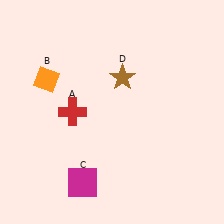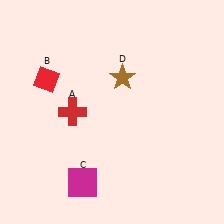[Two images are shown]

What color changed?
The diamond (B) changed from orange in Image 1 to red in Image 2.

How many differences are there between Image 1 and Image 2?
There is 1 difference between the two images.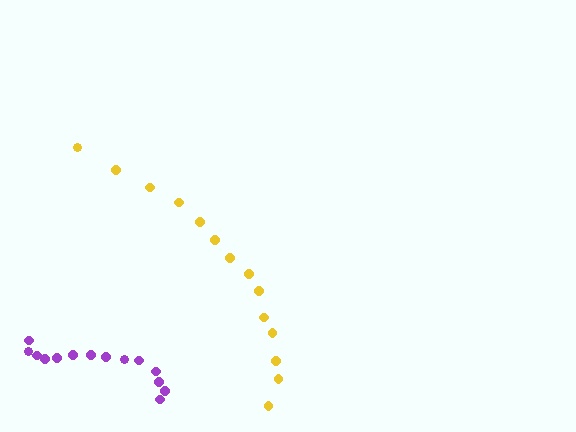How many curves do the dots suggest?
There are 2 distinct paths.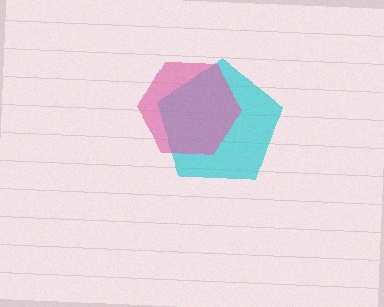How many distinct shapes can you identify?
There are 2 distinct shapes: a cyan pentagon, a pink hexagon.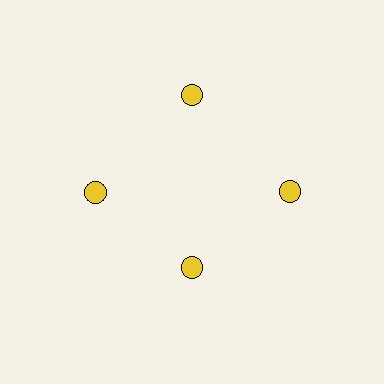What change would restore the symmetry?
The symmetry would be restored by moving it outward, back onto the ring so that all 4 circles sit at equal angles and equal distance from the center.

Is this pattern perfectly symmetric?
No. The 4 yellow circles are arranged in a ring, but one element near the 6 o'clock position is pulled inward toward the center, breaking the 4-fold rotational symmetry.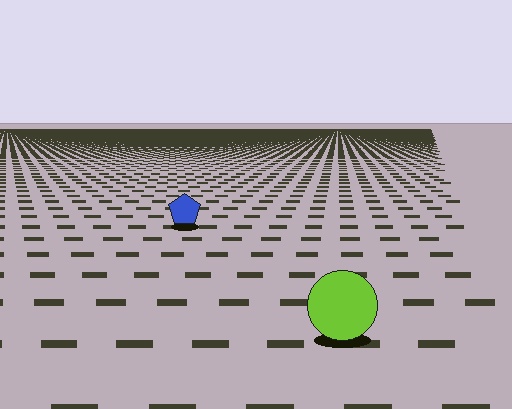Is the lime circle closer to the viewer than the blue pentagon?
Yes. The lime circle is closer — you can tell from the texture gradient: the ground texture is coarser near it.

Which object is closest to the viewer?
The lime circle is closest. The texture marks near it are larger and more spread out.